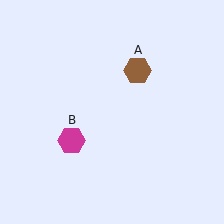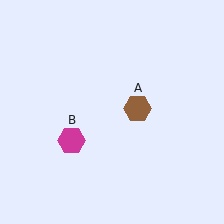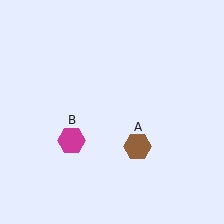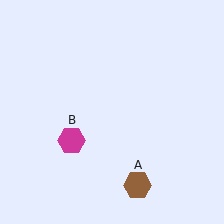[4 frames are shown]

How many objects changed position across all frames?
1 object changed position: brown hexagon (object A).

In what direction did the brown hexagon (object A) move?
The brown hexagon (object A) moved down.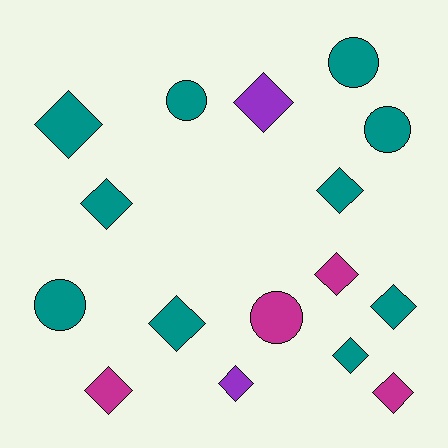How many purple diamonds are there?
There are 2 purple diamonds.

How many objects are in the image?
There are 16 objects.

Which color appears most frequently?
Teal, with 10 objects.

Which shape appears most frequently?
Diamond, with 11 objects.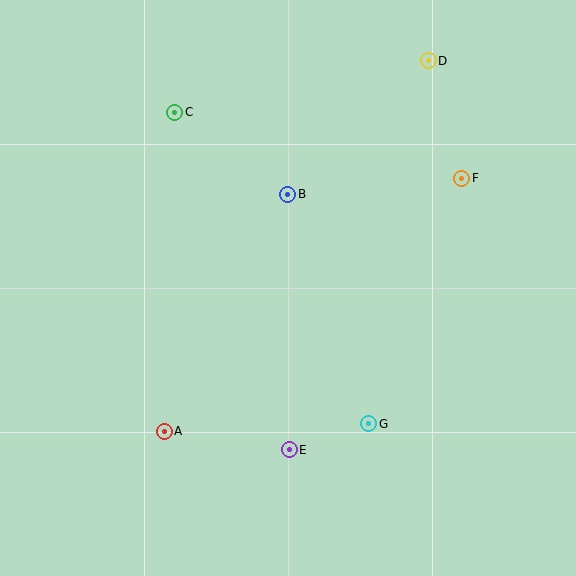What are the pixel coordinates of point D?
Point D is at (428, 61).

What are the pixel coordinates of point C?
Point C is at (175, 112).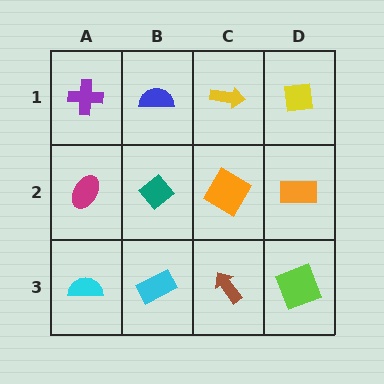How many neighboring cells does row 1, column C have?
3.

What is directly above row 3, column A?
A magenta ellipse.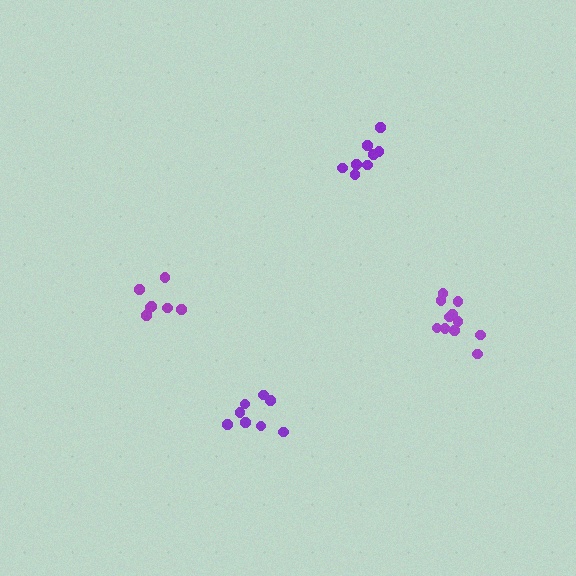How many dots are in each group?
Group 1: 8 dots, Group 2: 11 dots, Group 3: 7 dots, Group 4: 8 dots (34 total).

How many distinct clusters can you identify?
There are 4 distinct clusters.